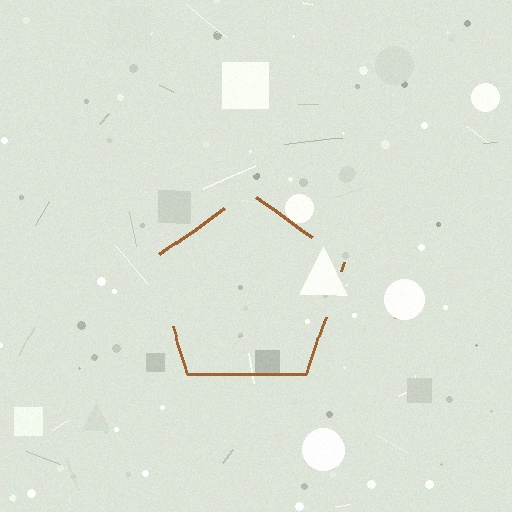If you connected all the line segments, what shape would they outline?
They would outline a pentagon.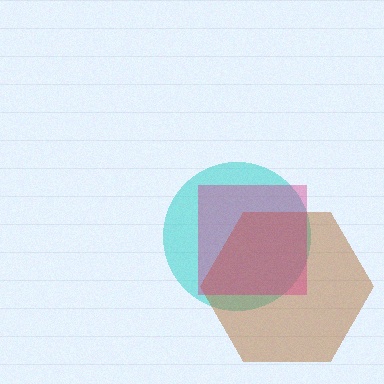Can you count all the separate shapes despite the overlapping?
Yes, there are 3 separate shapes.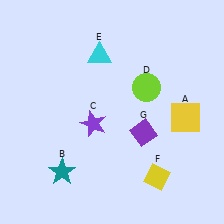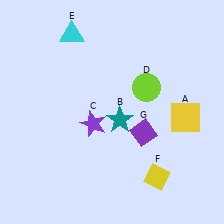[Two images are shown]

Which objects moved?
The objects that moved are: the teal star (B), the cyan triangle (E).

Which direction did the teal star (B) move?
The teal star (B) moved right.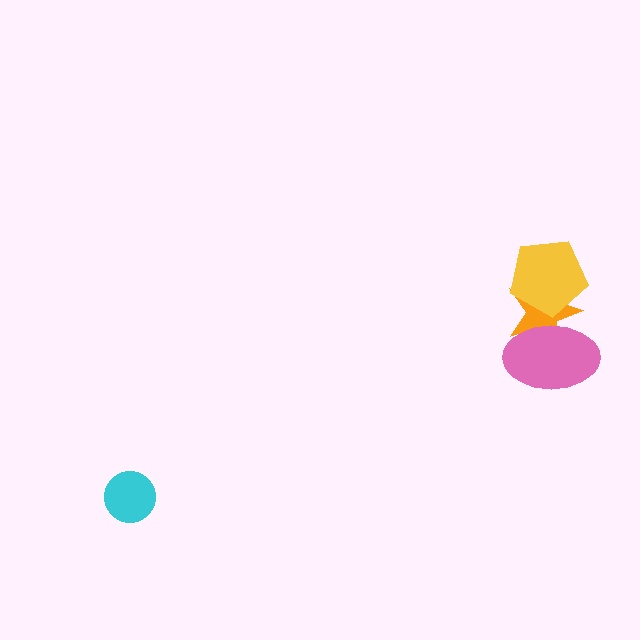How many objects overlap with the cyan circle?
0 objects overlap with the cyan circle.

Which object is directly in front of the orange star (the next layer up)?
The yellow pentagon is directly in front of the orange star.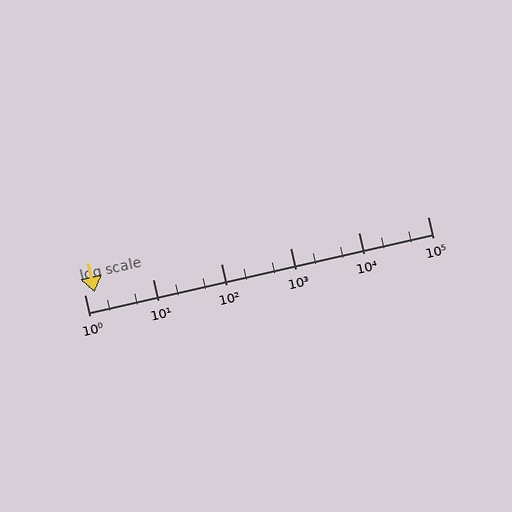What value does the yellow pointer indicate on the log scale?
The pointer indicates approximately 1.4.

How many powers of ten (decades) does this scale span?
The scale spans 5 decades, from 1 to 100000.